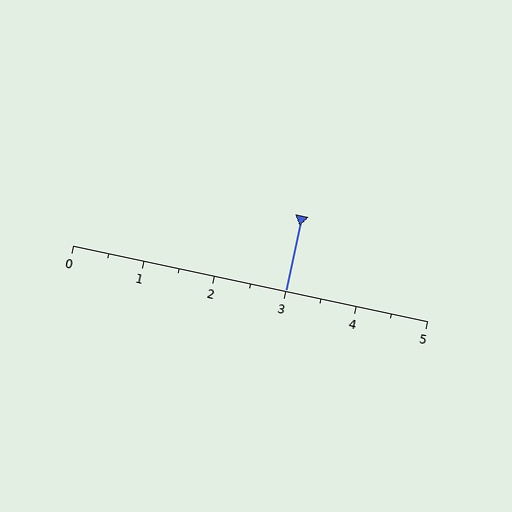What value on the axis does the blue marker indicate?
The marker indicates approximately 3.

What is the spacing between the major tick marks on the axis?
The major ticks are spaced 1 apart.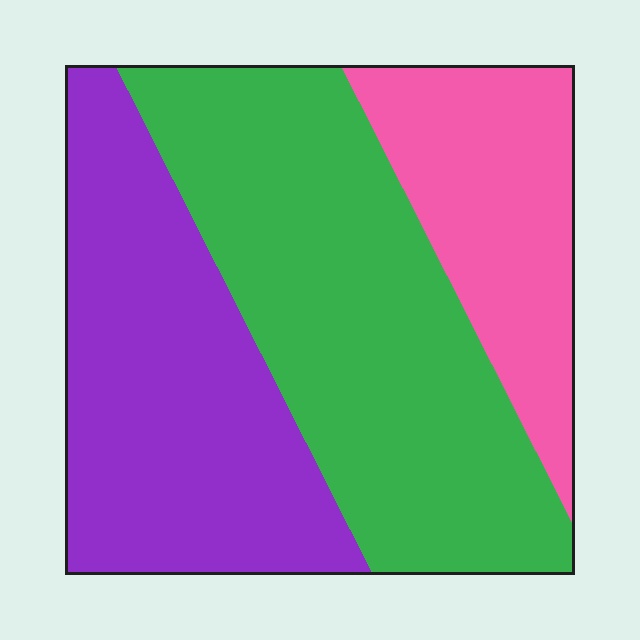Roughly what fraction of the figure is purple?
Purple covers about 35% of the figure.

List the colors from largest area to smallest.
From largest to smallest: green, purple, pink.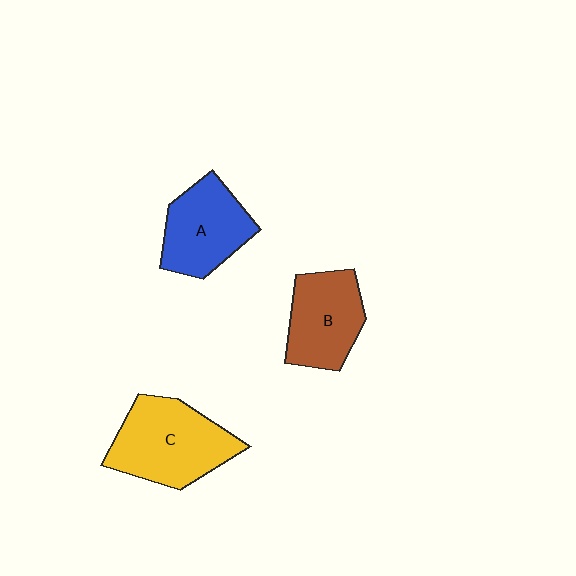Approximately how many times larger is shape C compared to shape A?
Approximately 1.3 times.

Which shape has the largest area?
Shape C (yellow).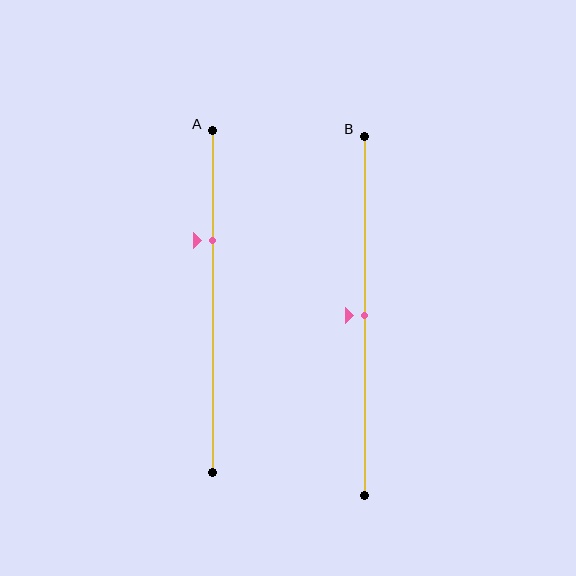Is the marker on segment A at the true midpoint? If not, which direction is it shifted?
No, the marker on segment A is shifted upward by about 18% of the segment length.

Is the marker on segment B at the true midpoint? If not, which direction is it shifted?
Yes, the marker on segment B is at the true midpoint.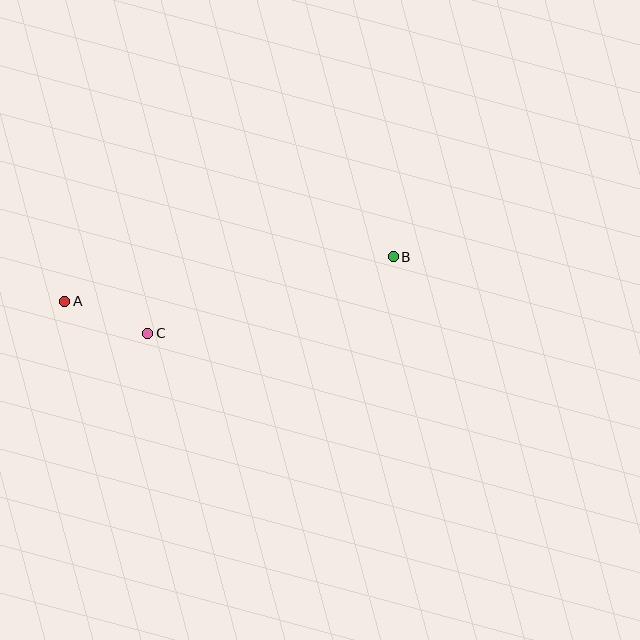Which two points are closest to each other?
Points A and C are closest to each other.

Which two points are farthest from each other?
Points A and B are farthest from each other.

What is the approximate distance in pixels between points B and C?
The distance between B and C is approximately 257 pixels.